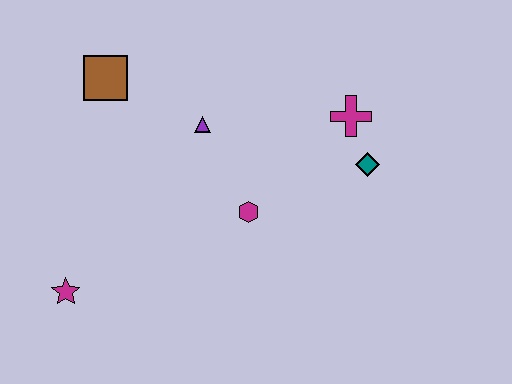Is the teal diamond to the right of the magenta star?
Yes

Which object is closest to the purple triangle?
The magenta hexagon is closest to the purple triangle.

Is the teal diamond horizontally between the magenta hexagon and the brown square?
No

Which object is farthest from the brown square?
The teal diamond is farthest from the brown square.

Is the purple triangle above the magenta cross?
No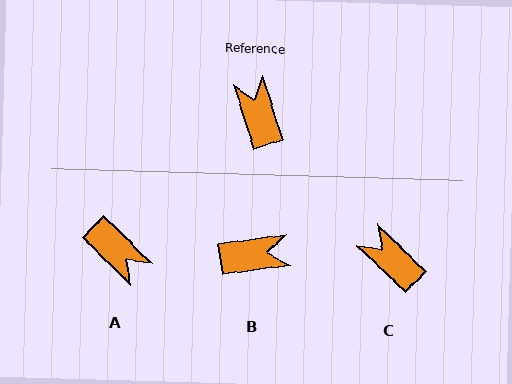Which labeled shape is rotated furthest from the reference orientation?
A, about 153 degrees away.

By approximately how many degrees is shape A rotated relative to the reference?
Approximately 153 degrees clockwise.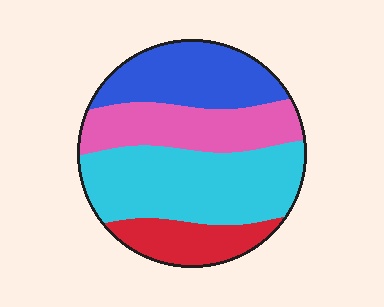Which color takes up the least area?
Red, at roughly 15%.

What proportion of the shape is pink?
Pink takes up about one quarter (1/4) of the shape.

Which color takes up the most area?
Cyan, at roughly 40%.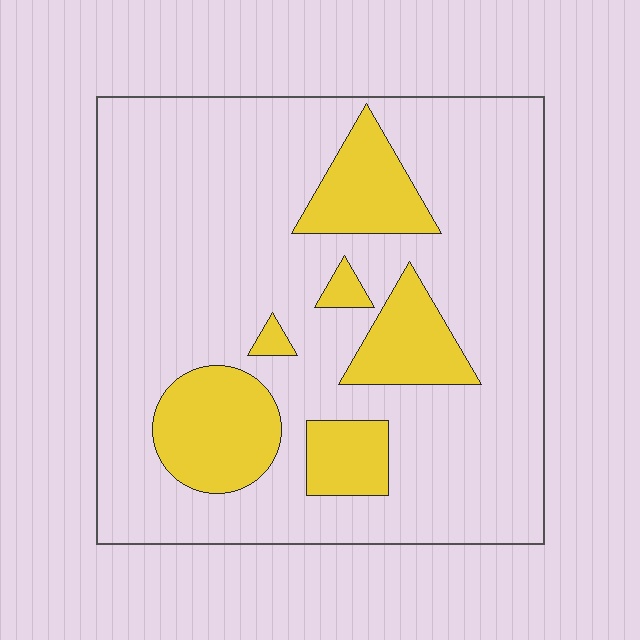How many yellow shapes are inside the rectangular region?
6.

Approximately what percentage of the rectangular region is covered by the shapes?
Approximately 20%.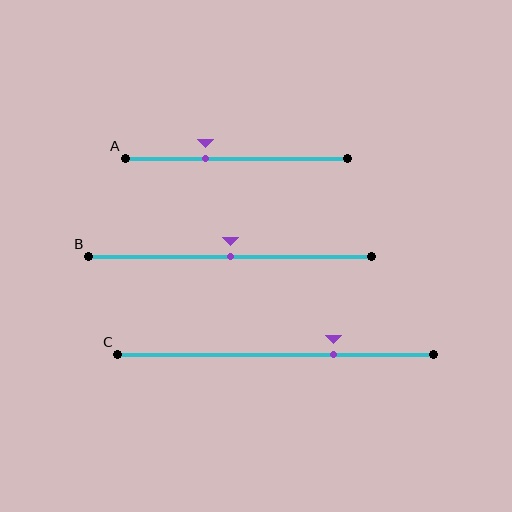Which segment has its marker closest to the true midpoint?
Segment B has its marker closest to the true midpoint.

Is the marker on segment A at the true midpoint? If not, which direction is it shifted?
No, the marker on segment A is shifted to the left by about 14% of the segment length.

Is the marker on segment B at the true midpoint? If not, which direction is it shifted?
Yes, the marker on segment B is at the true midpoint.